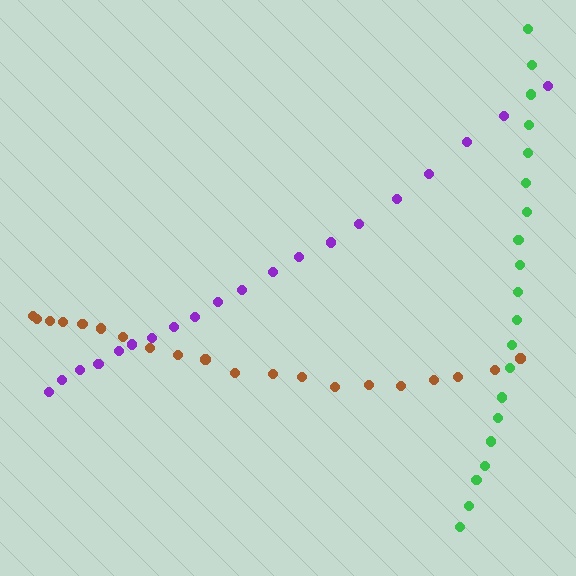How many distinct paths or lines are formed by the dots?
There are 3 distinct paths.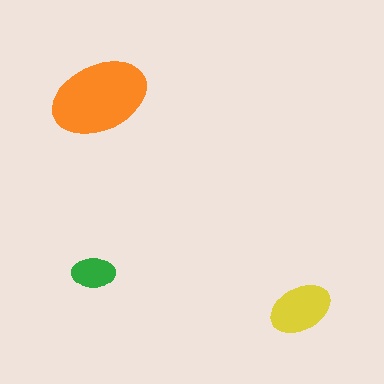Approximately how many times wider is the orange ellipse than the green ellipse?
About 2.5 times wider.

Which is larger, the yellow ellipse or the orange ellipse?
The orange one.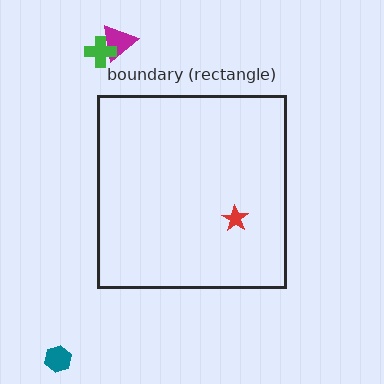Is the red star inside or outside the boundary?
Inside.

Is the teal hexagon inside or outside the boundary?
Outside.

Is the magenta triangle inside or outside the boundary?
Outside.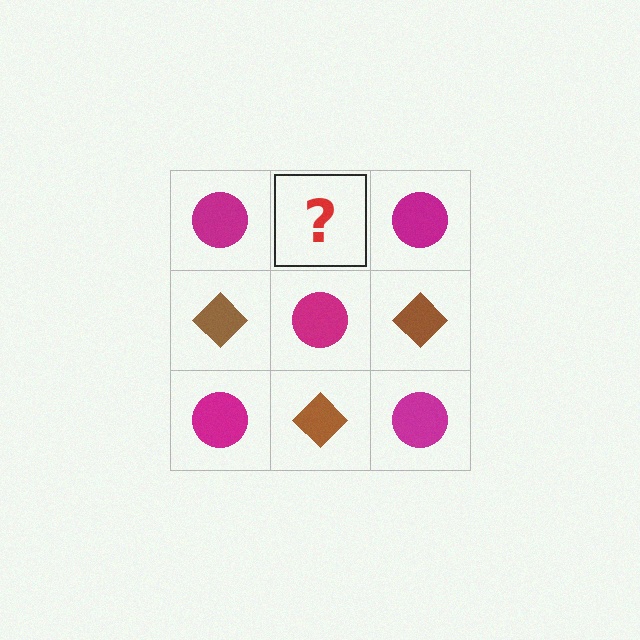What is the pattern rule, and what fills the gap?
The rule is that it alternates magenta circle and brown diamond in a checkerboard pattern. The gap should be filled with a brown diamond.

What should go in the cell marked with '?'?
The missing cell should contain a brown diamond.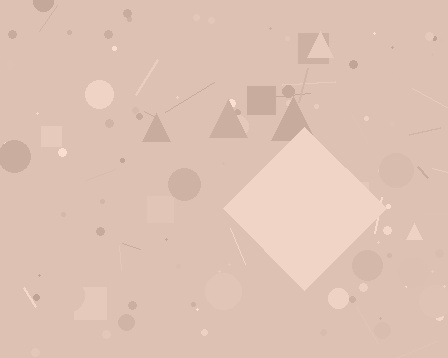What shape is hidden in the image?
A diamond is hidden in the image.